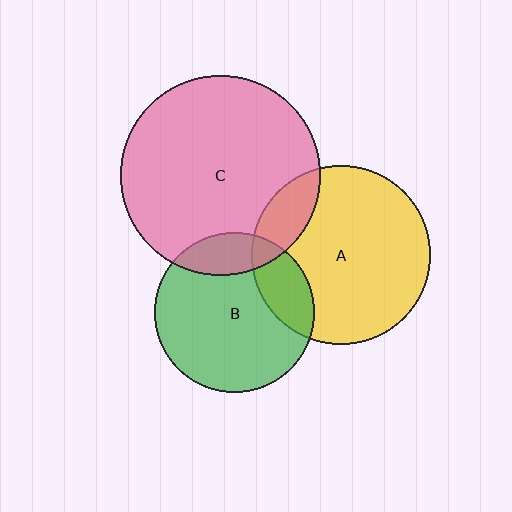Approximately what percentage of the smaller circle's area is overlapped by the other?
Approximately 20%.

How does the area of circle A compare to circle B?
Approximately 1.3 times.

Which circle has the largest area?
Circle C (pink).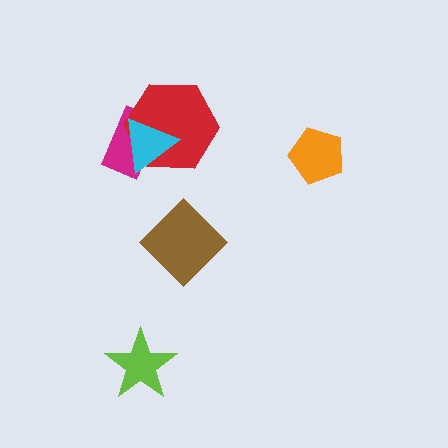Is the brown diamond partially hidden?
No, no other shape covers it.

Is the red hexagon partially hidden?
Yes, it is partially covered by another shape.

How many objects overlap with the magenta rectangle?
2 objects overlap with the magenta rectangle.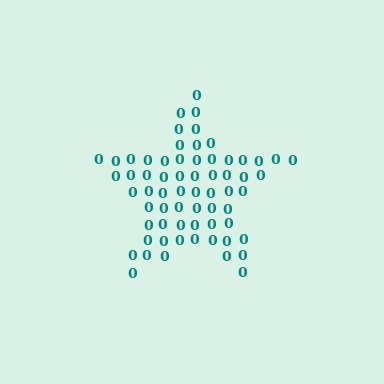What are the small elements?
The small elements are digit 0's.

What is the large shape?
The large shape is a star.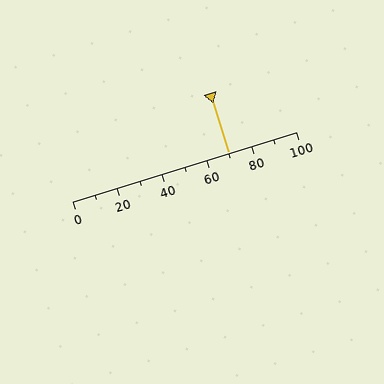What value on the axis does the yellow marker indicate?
The marker indicates approximately 70.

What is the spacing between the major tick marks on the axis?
The major ticks are spaced 20 apart.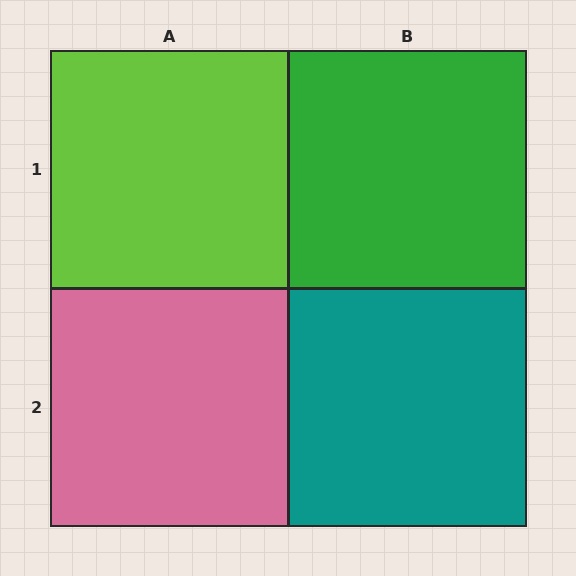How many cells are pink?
1 cell is pink.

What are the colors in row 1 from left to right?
Lime, green.